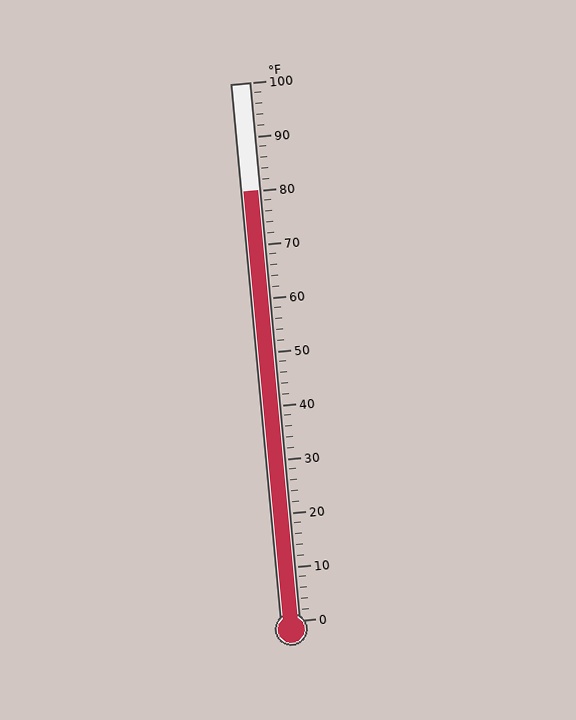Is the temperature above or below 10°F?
The temperature is above 10°F.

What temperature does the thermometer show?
The thermometer shows approximately 80°F.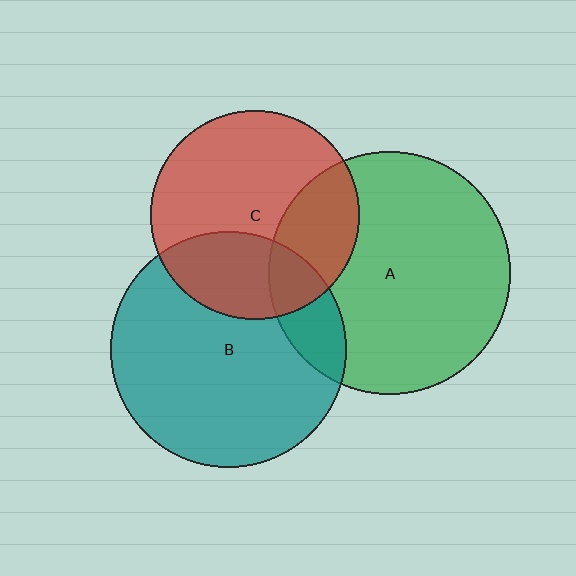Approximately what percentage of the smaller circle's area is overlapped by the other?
Approximately 25%.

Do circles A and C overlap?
Yes.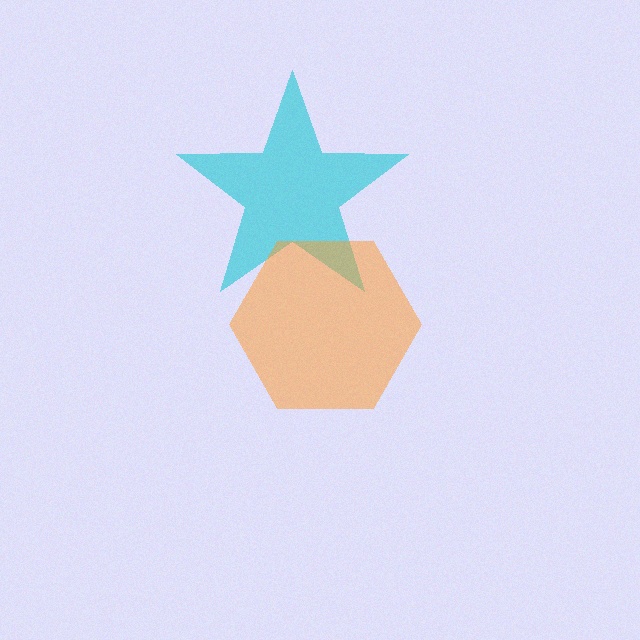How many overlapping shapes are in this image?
There are 2 overlapping shapes in the image.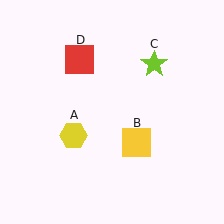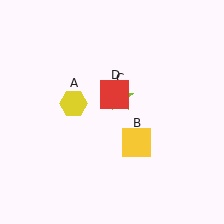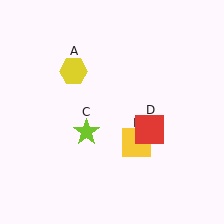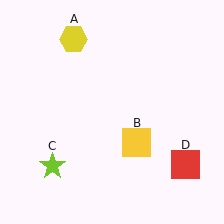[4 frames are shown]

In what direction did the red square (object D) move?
The red square (object D) moved down and to the right.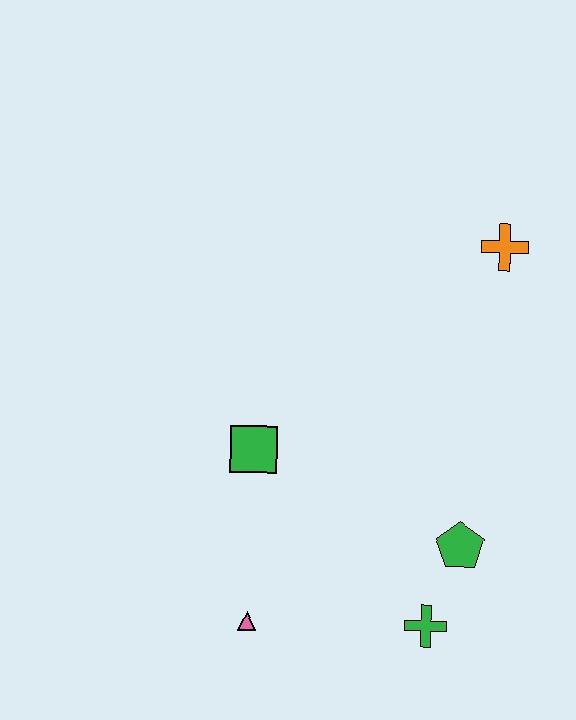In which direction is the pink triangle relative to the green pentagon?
The pink triangle is to the left of the green pentagon.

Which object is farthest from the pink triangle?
The orange cross is farthest from the pink triangle.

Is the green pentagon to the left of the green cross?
No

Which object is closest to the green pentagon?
The green cross is closest to the green pentagon.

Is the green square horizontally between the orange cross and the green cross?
No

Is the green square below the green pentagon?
No